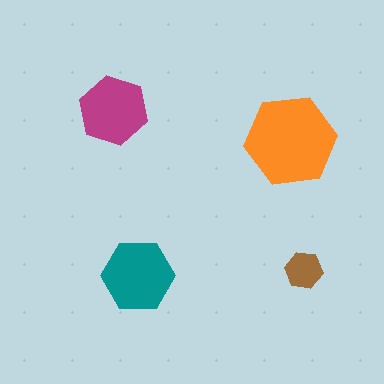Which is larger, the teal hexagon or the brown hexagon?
The teal one.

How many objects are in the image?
There are 4 objects in the image.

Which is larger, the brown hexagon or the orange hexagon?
The orange one.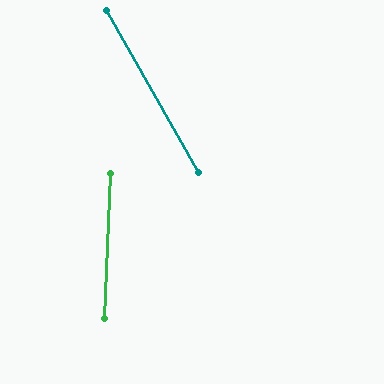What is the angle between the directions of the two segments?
Approximately 32 degrees.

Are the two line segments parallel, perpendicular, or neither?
Neither parallel nor perpendicular — they differ by about 32°.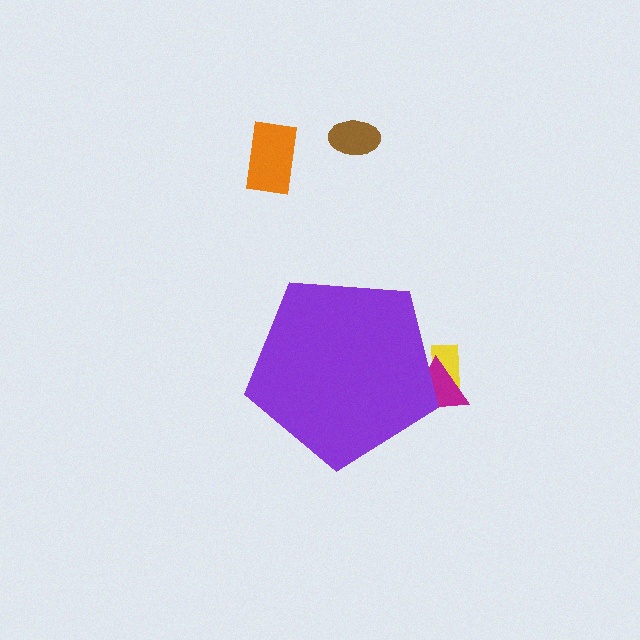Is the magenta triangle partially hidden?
Yes, the magenta triangle is partially hidden behind the purple pentagon.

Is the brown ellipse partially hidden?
No, the brown ellipse is fully visible.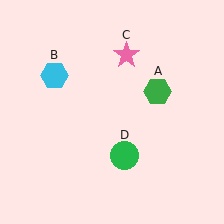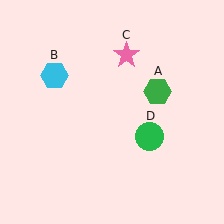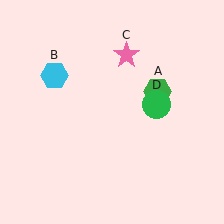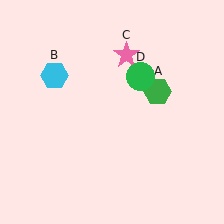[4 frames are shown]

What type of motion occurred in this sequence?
The green circle (object D) rotated counterclockwise around the center of the scene.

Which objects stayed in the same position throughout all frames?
Green hexagon (object A) and cyan hexagon (object B) and pink star (object C) remained stationary.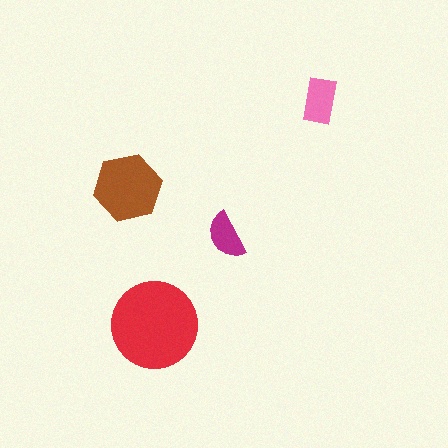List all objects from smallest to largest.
The magenta semicircle, the pink rectangle, the brown hexagon, the red circle.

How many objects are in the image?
There are 4 objects in the image.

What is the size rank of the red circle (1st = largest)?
1st.